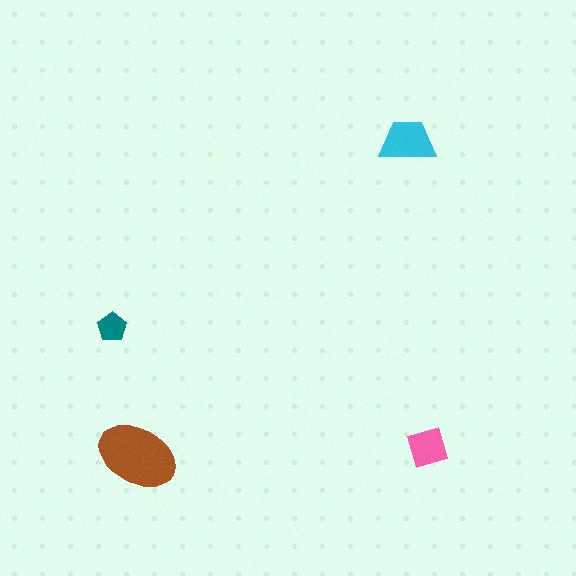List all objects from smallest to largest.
The teal pentagon, the pink diamond, the cyan trapezoid, the brown ellipse.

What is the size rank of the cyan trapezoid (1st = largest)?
2nd.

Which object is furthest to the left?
The teal pentagon is leftmost.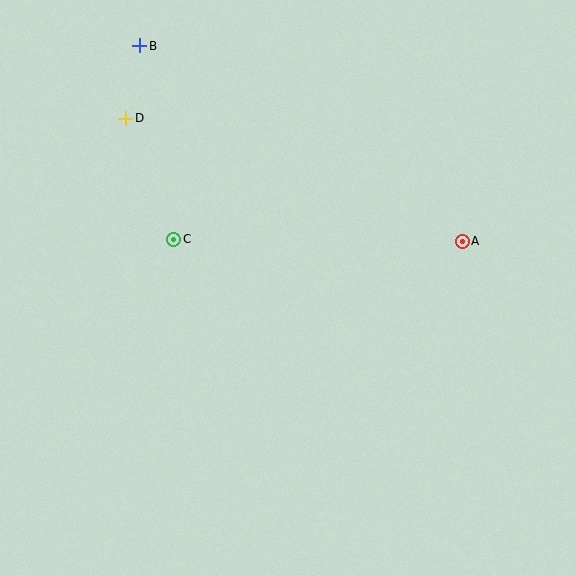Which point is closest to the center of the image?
Point C at (174, 239) is closest to the center.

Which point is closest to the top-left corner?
Point B is closest to the top-left corner.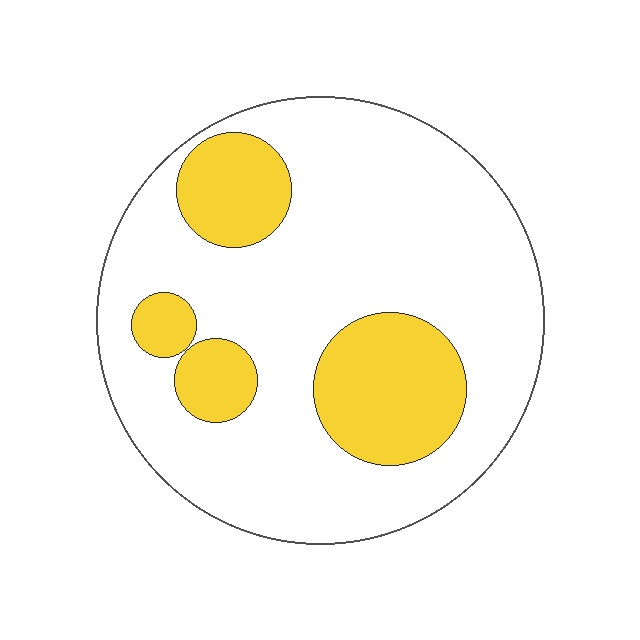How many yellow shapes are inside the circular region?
4.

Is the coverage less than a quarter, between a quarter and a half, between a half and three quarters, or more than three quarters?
Less than a quarter.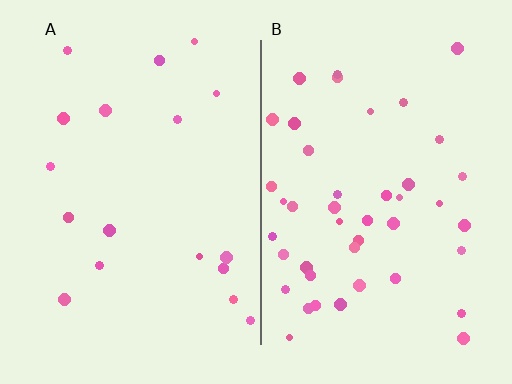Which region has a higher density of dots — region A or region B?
B (the right).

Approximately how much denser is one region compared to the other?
Approximately 2.5× — region B over region A.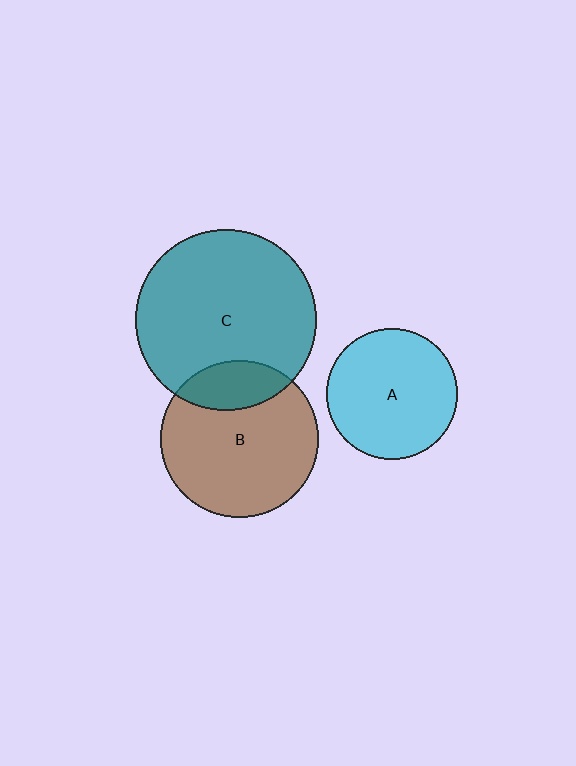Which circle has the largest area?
Circle C (teal).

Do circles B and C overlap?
Yes.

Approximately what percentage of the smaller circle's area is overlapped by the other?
Approximately 20%.